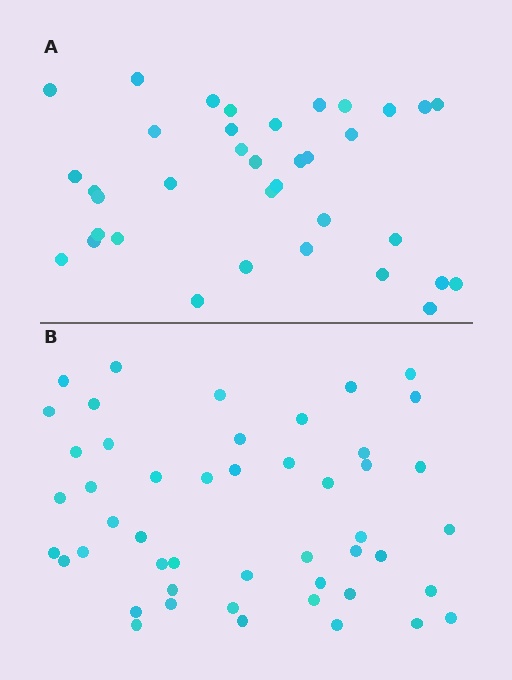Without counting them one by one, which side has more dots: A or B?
Region B (the bottom region) has more dots.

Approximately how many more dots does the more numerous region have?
Region B has roughly 12 or so more dots than region A.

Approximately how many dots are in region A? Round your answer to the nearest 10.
About 40 dots. (The exact count is 36, which rounds to 40.)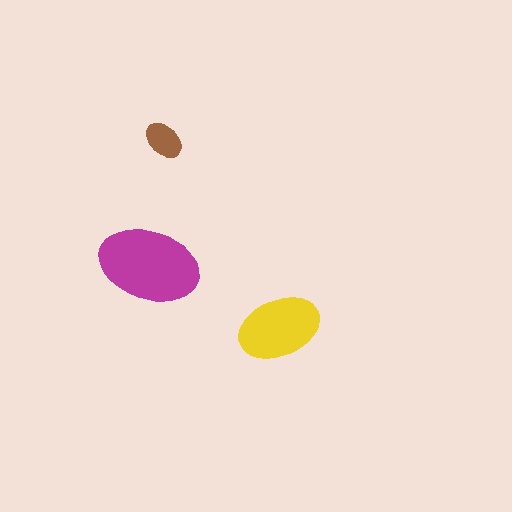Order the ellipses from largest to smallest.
the magenta one, the yellow one, the brown one.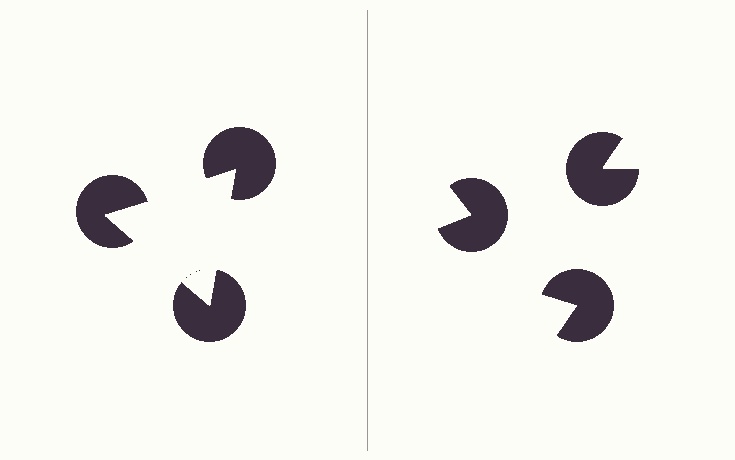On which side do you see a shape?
An illusory triangle appears on the left side. On the right side the wedge cuts are rotated, so no coherent shape forms.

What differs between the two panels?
The pac-man discs are positioned identically on both sides; only the wedge orientations differ. On the left they align to a triangle; on the right they are misaligned.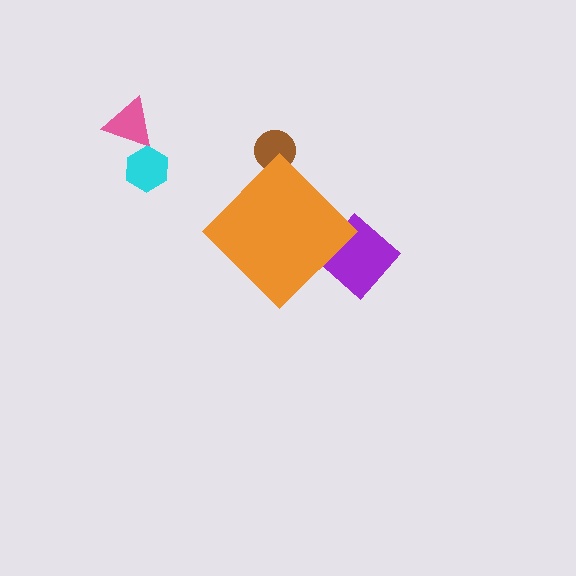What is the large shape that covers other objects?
An orange diamond.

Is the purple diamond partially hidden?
Yes, the purple diamond is partially hidden behind the orange diamond.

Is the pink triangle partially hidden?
No, the pink triangle is fully visible.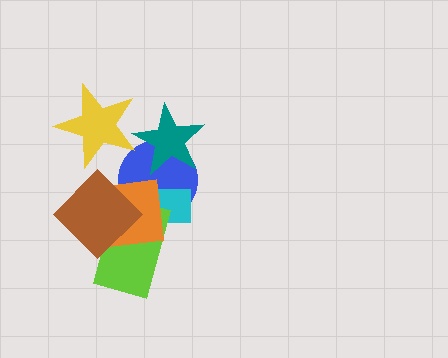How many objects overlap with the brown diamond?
3 objects overlap with the brown diamond.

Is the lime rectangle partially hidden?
Yes, it is partially covered by another shape.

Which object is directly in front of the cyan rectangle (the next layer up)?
The lime rectangle is directly in front of the cyan rectangle.